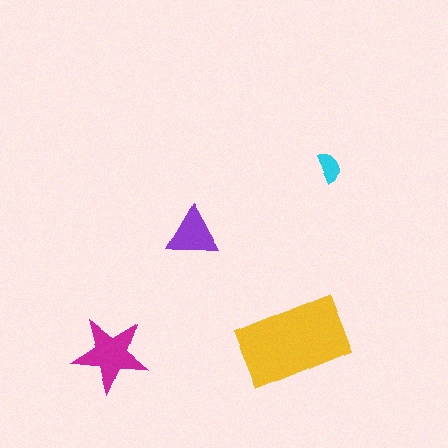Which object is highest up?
The cyan semicircle is topmost.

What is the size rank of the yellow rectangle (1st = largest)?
1st.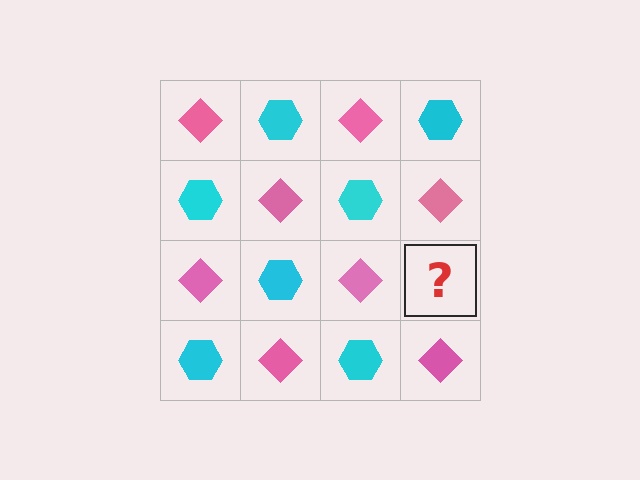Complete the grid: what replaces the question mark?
The question mark should be replaced with a cyan hexagon.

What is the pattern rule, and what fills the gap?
The rule is that it alternates pink diamond and cyan hexagon in a checkerboard pattern. The gap should be filled with a cyan hexagon.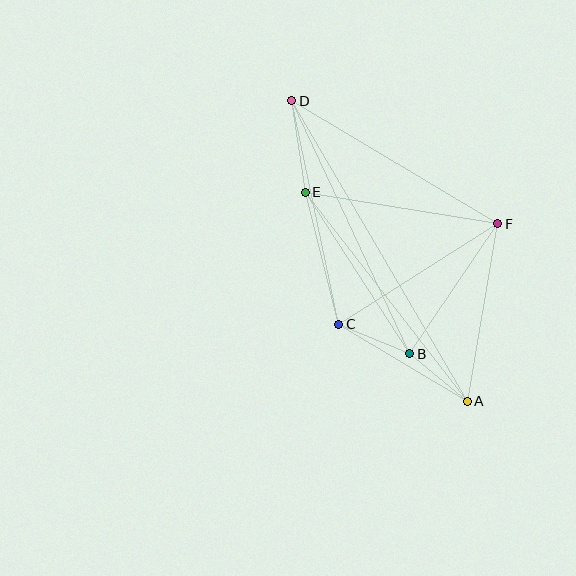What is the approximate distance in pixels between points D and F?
The distance between D and F is approximately 240 pixels.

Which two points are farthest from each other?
Points A and D are farthest from each other.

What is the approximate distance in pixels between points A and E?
The distance between A and E is approximately 264 pixels.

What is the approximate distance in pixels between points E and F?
The distance between E and F is approximately 195 pixels.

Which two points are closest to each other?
Points A and B are closest to each other.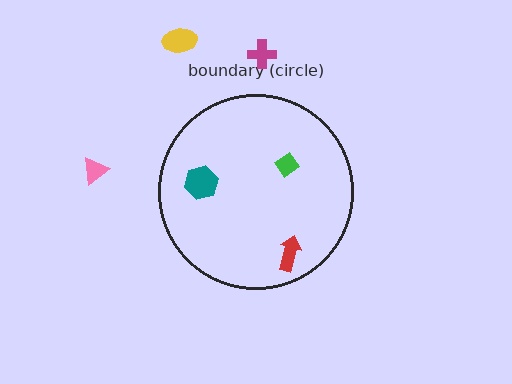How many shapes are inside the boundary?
3 inside, 3 outside.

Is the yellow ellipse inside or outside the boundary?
Outside.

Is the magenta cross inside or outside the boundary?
Outside.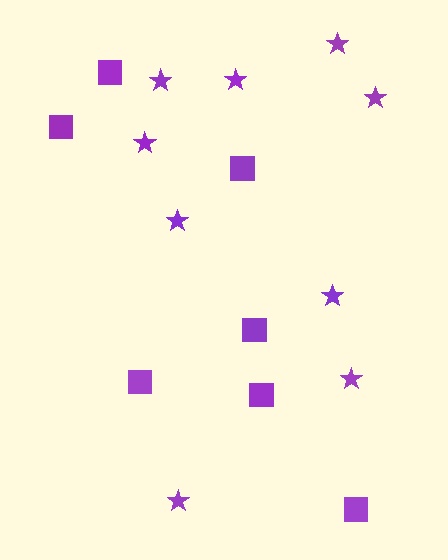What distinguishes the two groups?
There are 2 groups: one group of stars (9) and one group of squares (7).